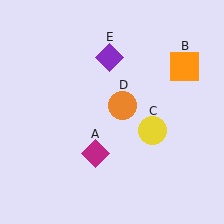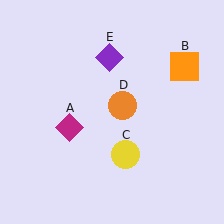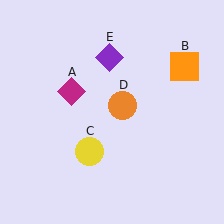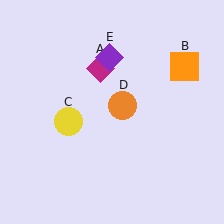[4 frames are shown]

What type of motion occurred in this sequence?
The magenta diamond (object A), yellow circle (object C) rotated clockwise around the center of the scene.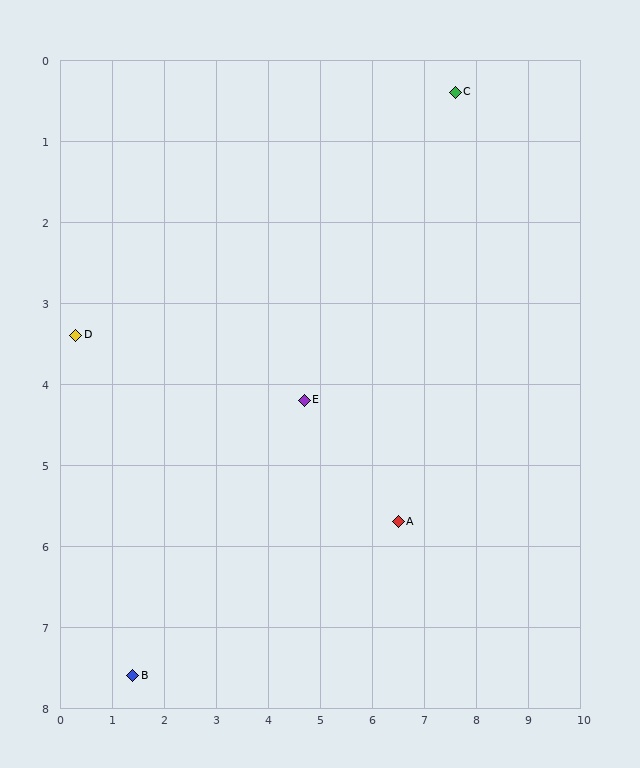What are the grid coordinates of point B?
Point B is at approximately (1.4, 7.6).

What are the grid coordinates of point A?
Point A is at approximately (6.5, 5.7).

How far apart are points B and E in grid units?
Points B and E are about 4.7 grid units apart.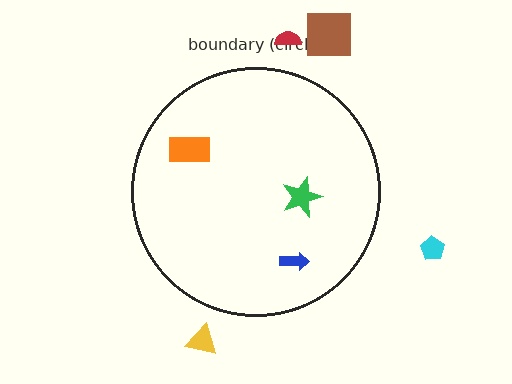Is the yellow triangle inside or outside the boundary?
Outside.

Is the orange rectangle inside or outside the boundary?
Inside.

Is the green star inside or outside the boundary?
Inside.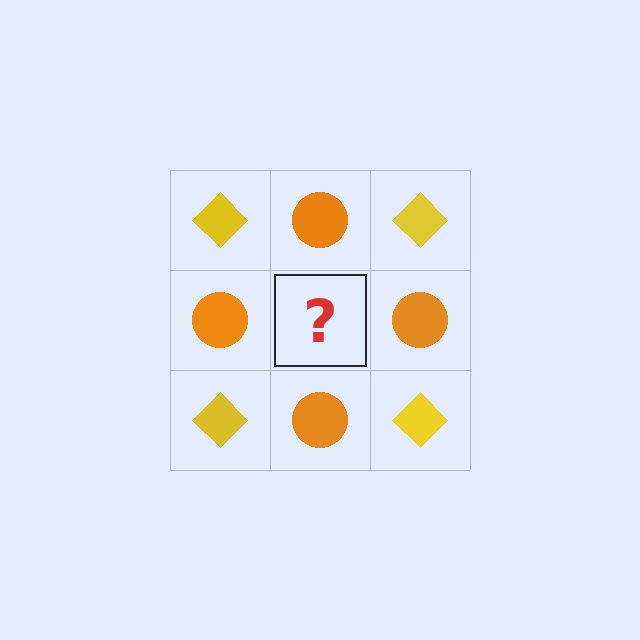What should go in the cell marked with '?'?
The missing cell should contain a yellow diamond.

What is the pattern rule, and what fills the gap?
The rule is that it alternates yellow diamond and orange circle in a checkerboard pattern. The gap should be filled with a yellow diamond.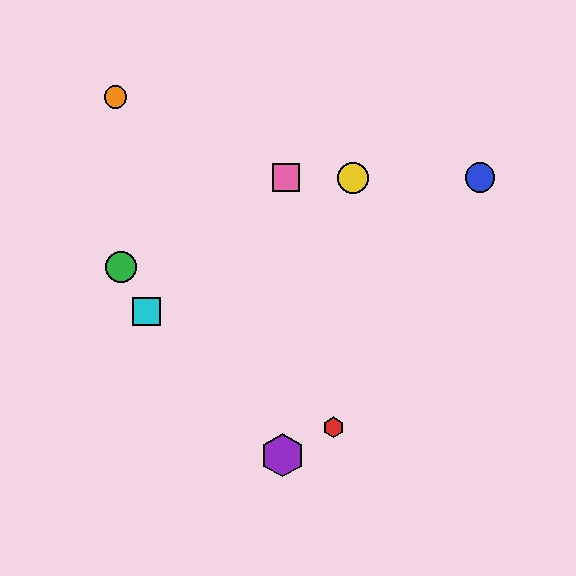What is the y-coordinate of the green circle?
The green circle is at y≈267.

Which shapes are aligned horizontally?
The blue circle, the yellow circle, the pink square are aligned horizontally.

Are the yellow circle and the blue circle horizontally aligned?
Yes, both are at y≈178.